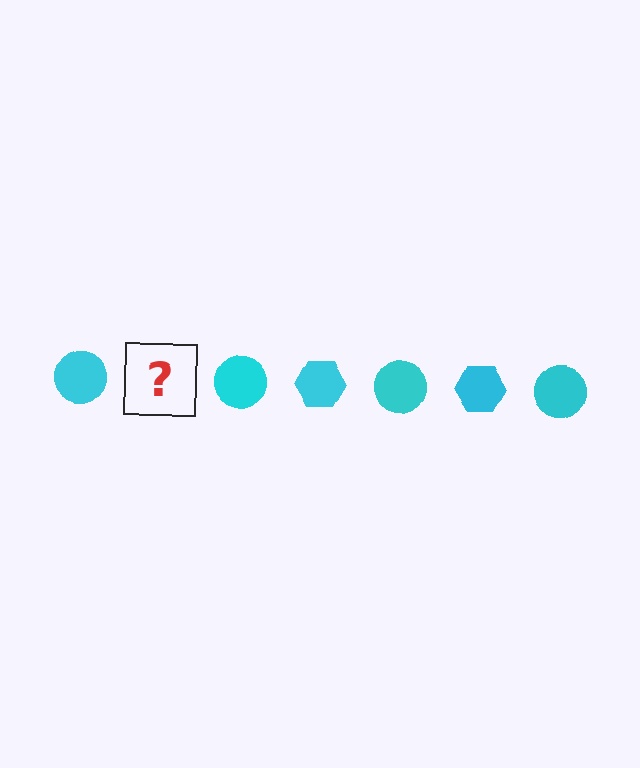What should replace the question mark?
The question mark should be replaced with a cyan hexagon.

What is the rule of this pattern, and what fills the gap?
The rule is that the pattern cycles through circle, hexagon shapes in cyan. The gap should be filled with a cyan hexagon.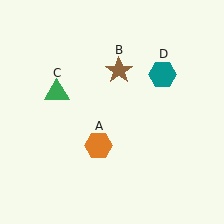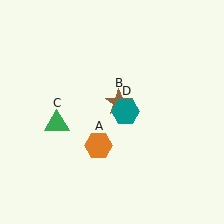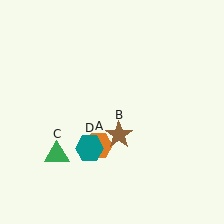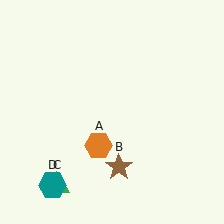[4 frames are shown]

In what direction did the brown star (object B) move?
The brown star (object B) moved down.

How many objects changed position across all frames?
3 objects changed position: brown star (object B), green triangle (object C), teal hexagon (object D).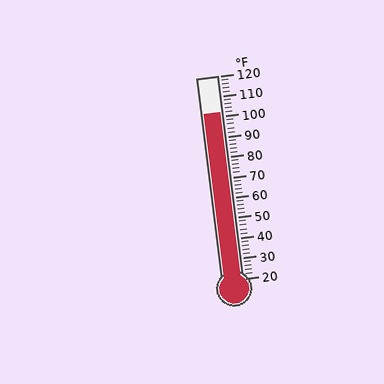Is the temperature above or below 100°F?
The temperature is above 100°F.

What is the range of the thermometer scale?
The thermometer scale ranges from 20°F to 120°F.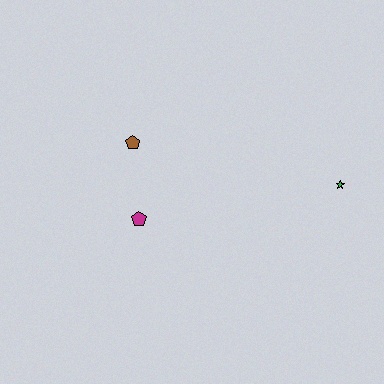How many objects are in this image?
There are 3 objects.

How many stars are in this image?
There is 1 star.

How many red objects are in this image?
There are no red objects.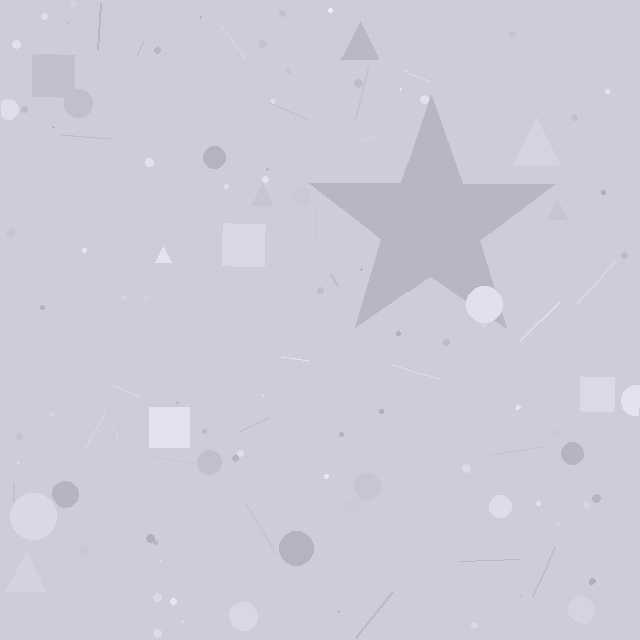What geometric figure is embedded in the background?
A star is embedded in the background.